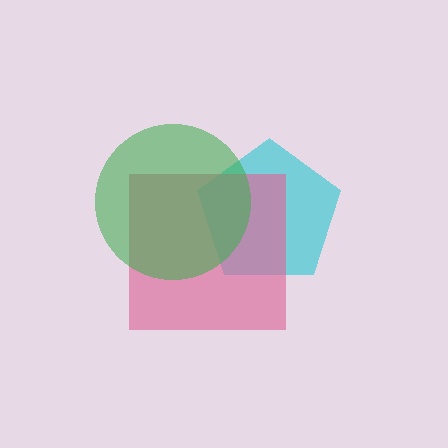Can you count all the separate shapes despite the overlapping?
Yes, there are 3 separate shapes.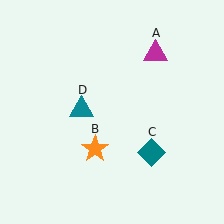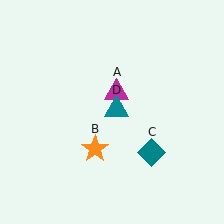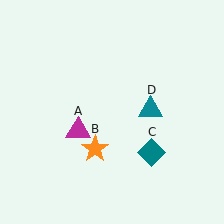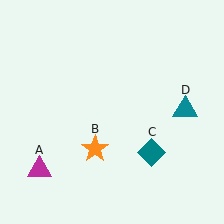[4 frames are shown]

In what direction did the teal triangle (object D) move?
The teal triangle (object D) moved right.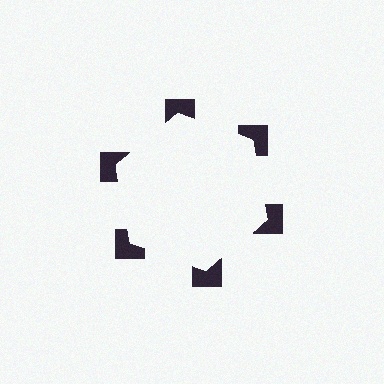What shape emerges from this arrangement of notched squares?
An illusory hexagon — its edges are inferred from the aligned wedge cuts in the notched squares, not physically drawn.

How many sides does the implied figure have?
6 sides.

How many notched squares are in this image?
There are 6 — one at each vertex of the illusory hexagon.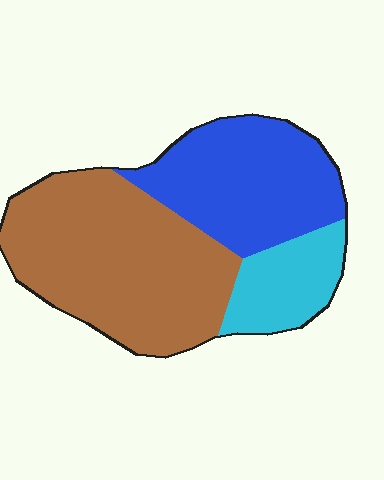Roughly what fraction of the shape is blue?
Blue takes up between a third and a half of the shape.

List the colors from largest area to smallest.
From largest to smallest: brown, blue, cyan.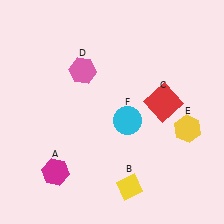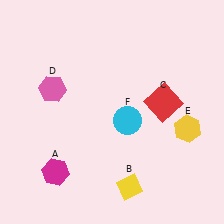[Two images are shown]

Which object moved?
The pink hexagon (D) moved left.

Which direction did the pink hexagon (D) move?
The pink hexagon (D) moved left.